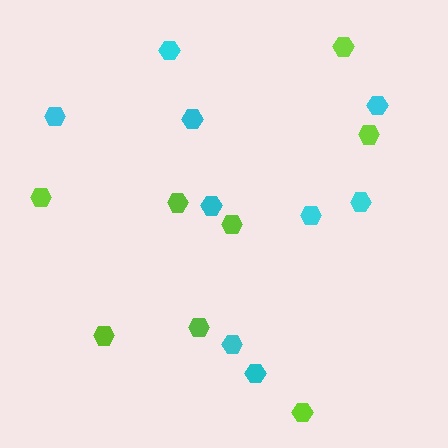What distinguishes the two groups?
There are 2 groups: one group of cyan hexagons (9) and one group of lime hexagons (8).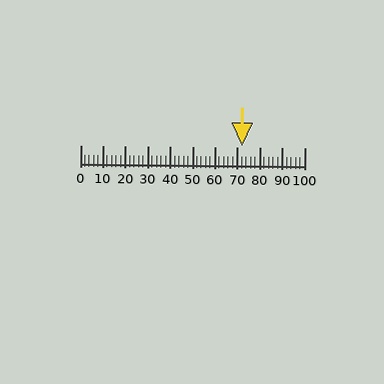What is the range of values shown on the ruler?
The ruler shows values from 0 to 100.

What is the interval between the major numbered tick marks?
The major tick marks are spaced 10 units apart.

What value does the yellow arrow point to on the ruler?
The yellow arrow points to approximately 72.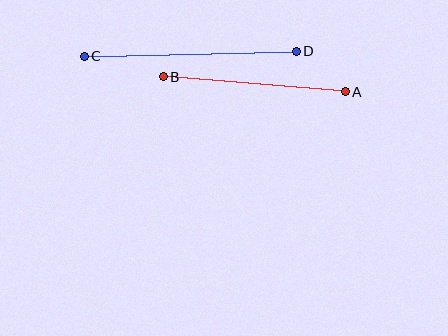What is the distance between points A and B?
The distance is approximately 183 pixels.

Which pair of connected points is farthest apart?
Points C and D are farthest apart.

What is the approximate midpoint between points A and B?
The midpoint is at approximately (254, 84) pixels.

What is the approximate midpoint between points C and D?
The midpoint is at approximately (190, 54) pixels.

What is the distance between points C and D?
The distance is approximately 212 pixels.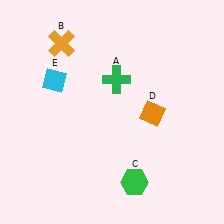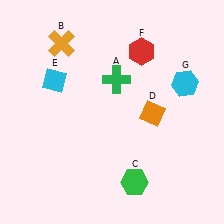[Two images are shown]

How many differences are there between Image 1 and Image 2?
There are 2 differences between the two images.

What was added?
A red hexagon (F), a cyan hexagon (G) were added in Image 2.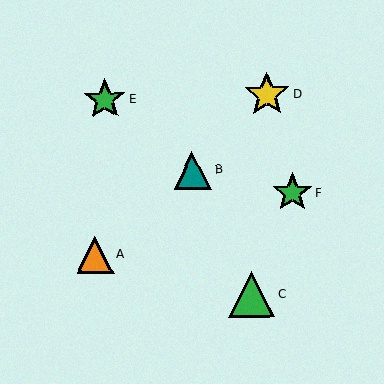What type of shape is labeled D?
Shape D is a yellow star.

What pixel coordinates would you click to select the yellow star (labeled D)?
Click at (267, 94) to select the yellow star D.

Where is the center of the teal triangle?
The center of the teal triangle is at (192, 170).